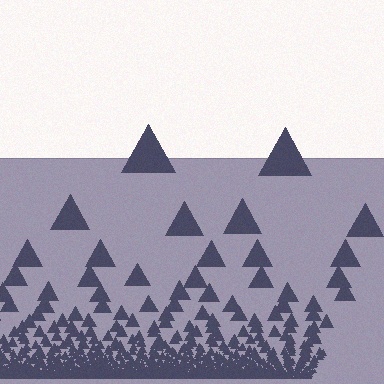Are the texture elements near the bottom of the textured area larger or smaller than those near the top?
Smaller. The gradient is inverted — elements near the bottom are smaller and denser.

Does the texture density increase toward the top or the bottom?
Density increases toward the bottom.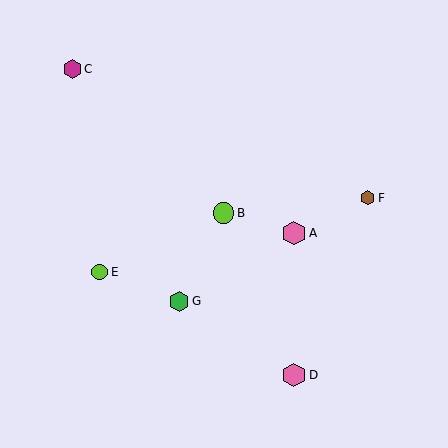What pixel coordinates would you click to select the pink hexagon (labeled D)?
Click at (294, 375) to select the pink hexagon D.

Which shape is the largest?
The pink hexagon (labeled A) is the largest.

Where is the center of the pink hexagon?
The center of the pink hexagon is at (294, 375).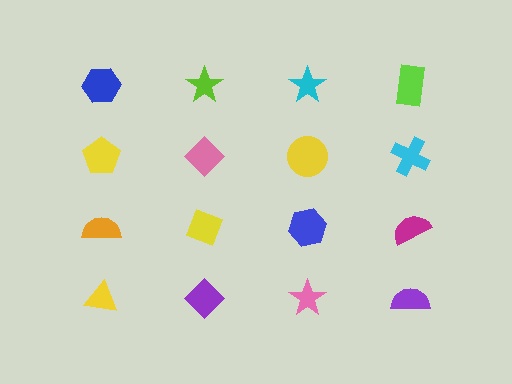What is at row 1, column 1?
A blue hexagon.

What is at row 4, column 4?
A purple semicircle.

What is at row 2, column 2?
A pink diamond.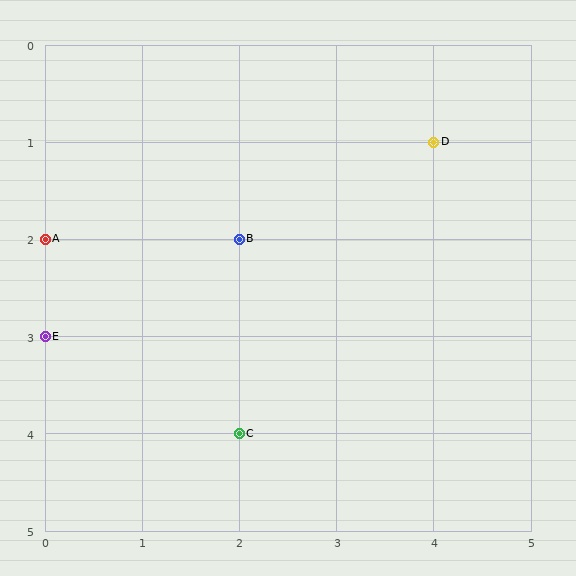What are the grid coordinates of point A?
Point A is at grid coordinates (0, 2).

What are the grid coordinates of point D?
Point D is at grid coordinates (4, 1).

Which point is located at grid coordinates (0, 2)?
Point A is at (0, 2).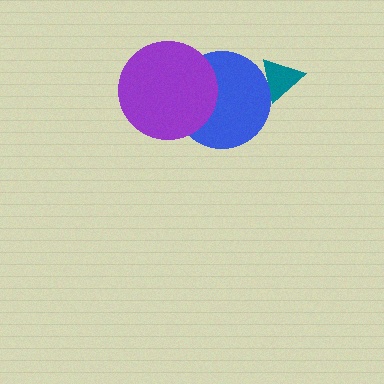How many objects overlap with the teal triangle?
1 object overlaps with the teal triangle.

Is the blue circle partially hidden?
Yes, it is partially covered by another shape.